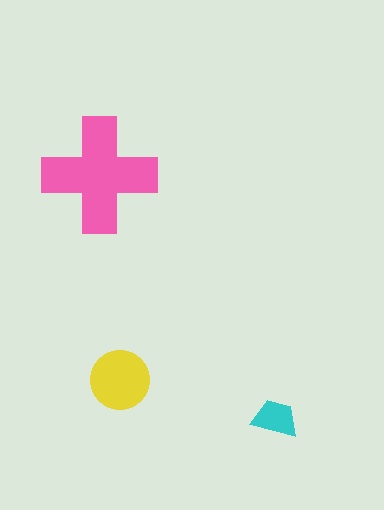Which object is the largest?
The pink cross.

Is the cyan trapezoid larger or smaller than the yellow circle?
Smaller.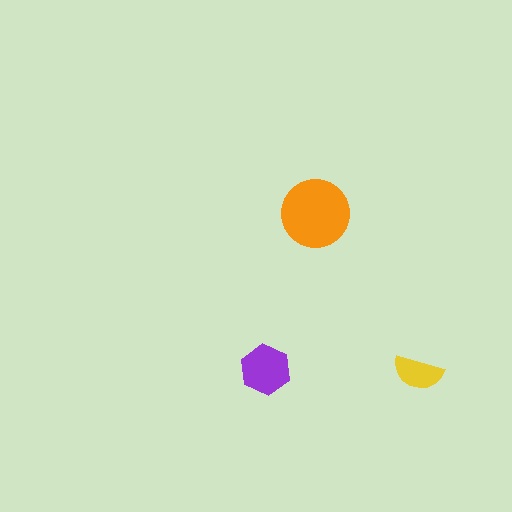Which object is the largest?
The orange circle.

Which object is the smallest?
The yellow semicircle.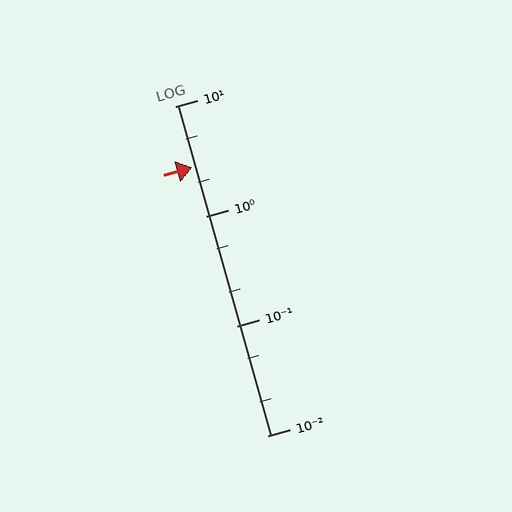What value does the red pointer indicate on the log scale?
The pointer indicates approximately 2.8.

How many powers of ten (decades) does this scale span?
The scale spans 3 decades, from 0.01 to 10.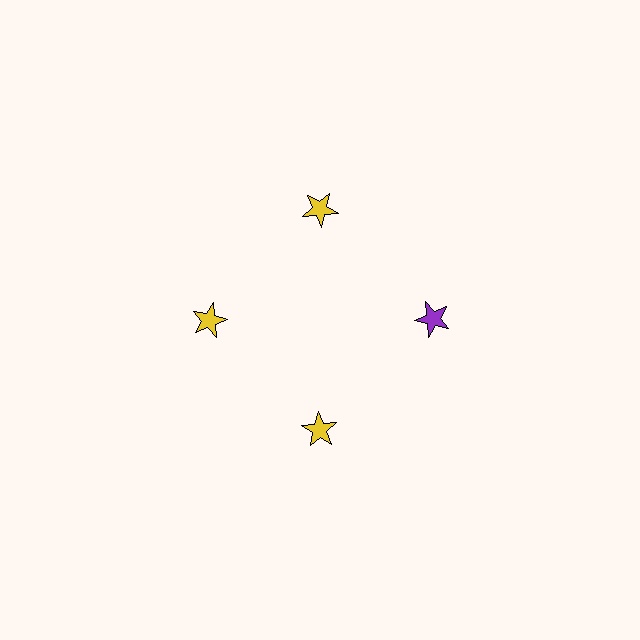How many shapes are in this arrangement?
There are 4 shapes arranged in a ring pattern.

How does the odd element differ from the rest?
It has a different color: purple instead of yellow.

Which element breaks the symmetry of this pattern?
The purple star at roughly the 3 o'clock position breaks the symmetry. All other shapes are yellow stars.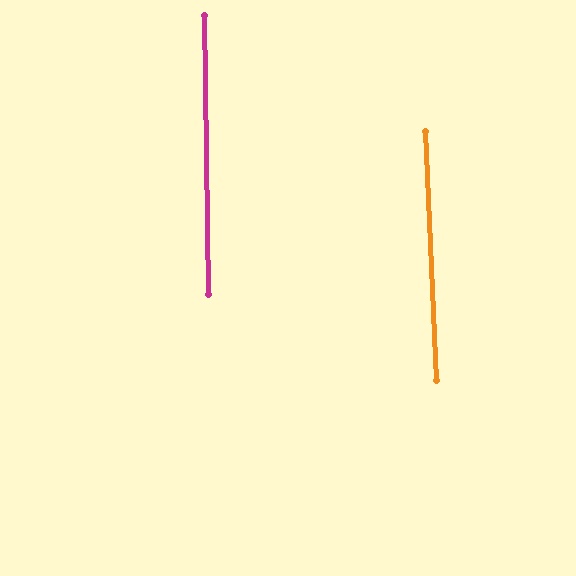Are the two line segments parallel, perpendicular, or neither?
Parallel — their directions differ by only 1.5°.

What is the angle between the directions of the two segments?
Approximately 2 degrees.